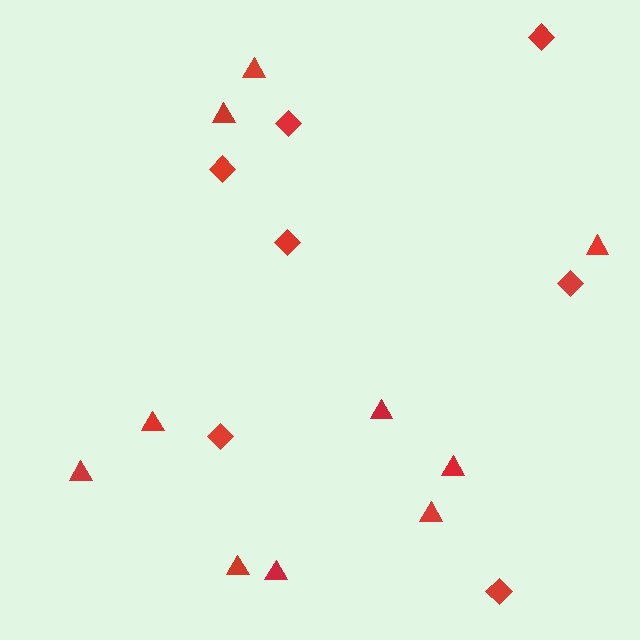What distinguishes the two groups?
There are 2 groups: one group of triangles (10) and one group of diamonds (7).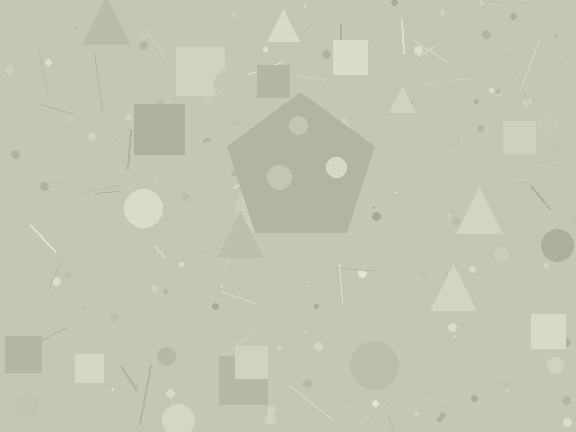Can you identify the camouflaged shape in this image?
The camouflaged shape is a pentagon.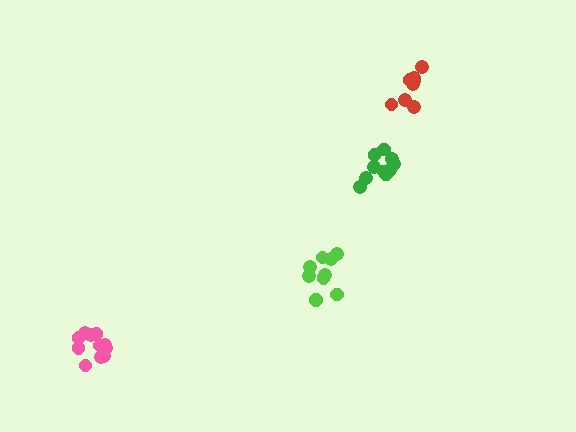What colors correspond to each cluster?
The clusters are colored: red, green, lime, pink.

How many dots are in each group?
Group 1: 8 dots, Group 2: 10 dots, Group 3: 10 dots, Group 4: 12 dots (40 total).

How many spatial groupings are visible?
There are 4 spatial groupings.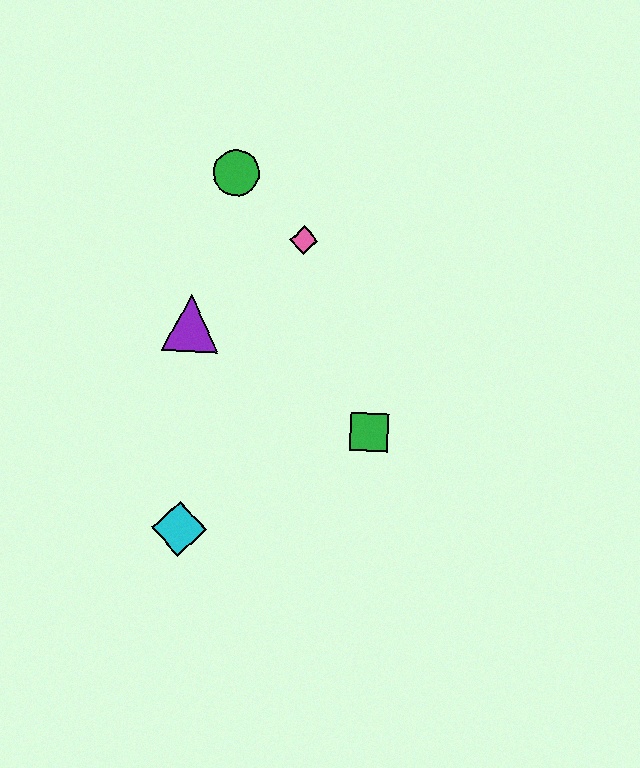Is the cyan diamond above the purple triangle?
No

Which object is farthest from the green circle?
The cyan diamond is farthest from the green circle.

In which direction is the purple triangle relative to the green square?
The purple triangle is to the left of the green square.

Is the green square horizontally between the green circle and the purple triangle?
No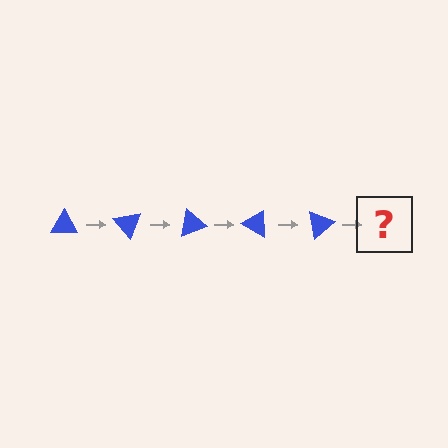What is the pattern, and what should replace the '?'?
The pattern is that the triangle rotates 50 degrees each step. The '?' should be a blue triangle rotated 250 degrees.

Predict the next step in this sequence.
The next step is a blue triangle rotated 250 degrees.